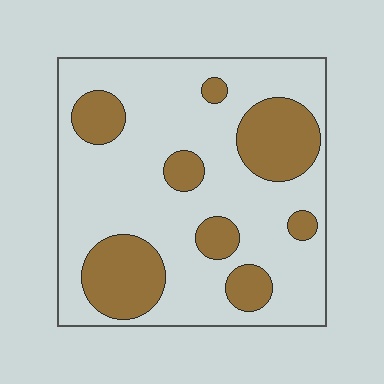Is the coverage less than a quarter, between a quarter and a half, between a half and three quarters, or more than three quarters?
Between a quarter and a half.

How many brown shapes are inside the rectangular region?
8.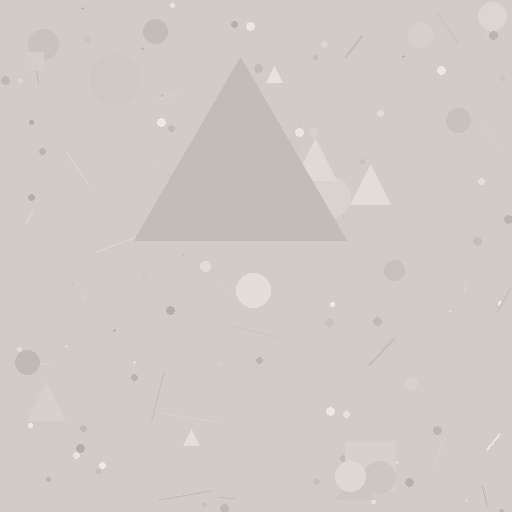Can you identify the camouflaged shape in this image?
The camouflaged shape is a triangle.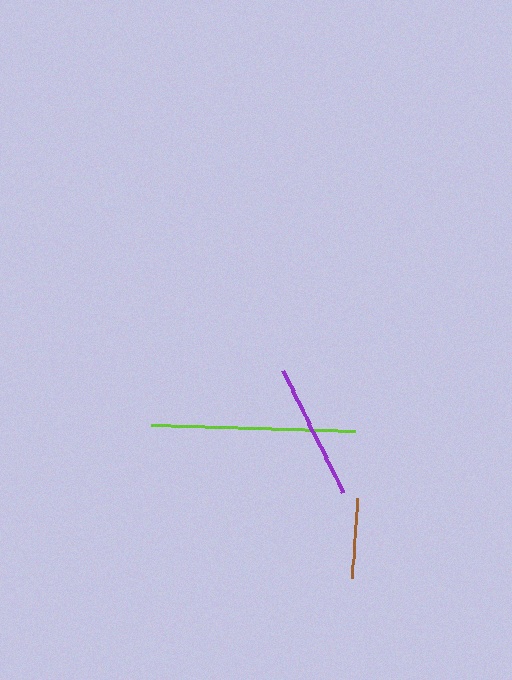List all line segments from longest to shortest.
From longest to shortest: lime, purple, brown.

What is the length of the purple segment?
The purple segment is approximately 136 pixels long.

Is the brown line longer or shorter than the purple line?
The purple line is longer than the brown line.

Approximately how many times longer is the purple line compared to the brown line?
The purple line is approximately 1.7 times the length of the brown line.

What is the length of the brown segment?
The brown segment is approximately 81 pixels long.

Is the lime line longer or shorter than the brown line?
The lime line is longer than the brown line.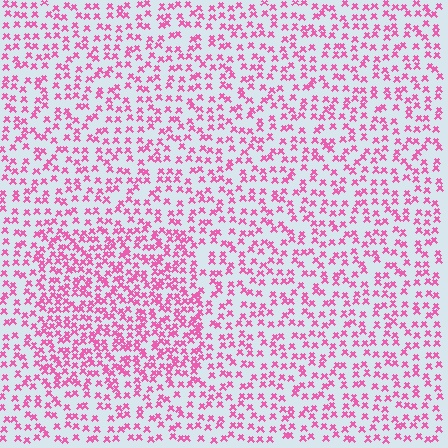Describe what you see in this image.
The image contains small pink elements arranged at two different densities. A rectangle-shaped region is visible where the elements are more densely packed than the surrounding area.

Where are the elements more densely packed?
The elements are more densely packed inside the rectangle boundary.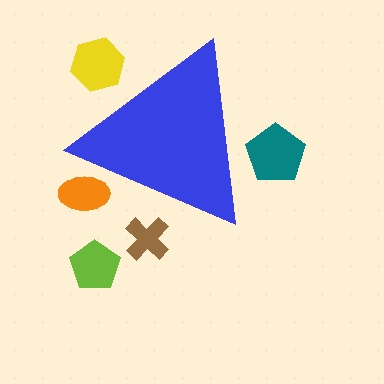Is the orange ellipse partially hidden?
Yes, the orange ellipse is partially hidden behind the blue triangle.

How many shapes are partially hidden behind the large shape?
4 shapes are partially hidden.